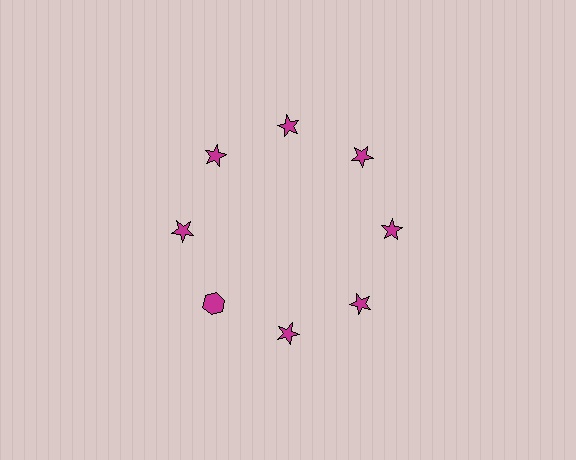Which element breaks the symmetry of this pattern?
The magenta hexagon at roughly the 8 o'clock position breaks the symmetry. All other shapes are magenta stars.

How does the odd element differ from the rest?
It has a different shape: hexagon instead of star.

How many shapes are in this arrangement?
There are 8 shapes arranged in a ring pattern.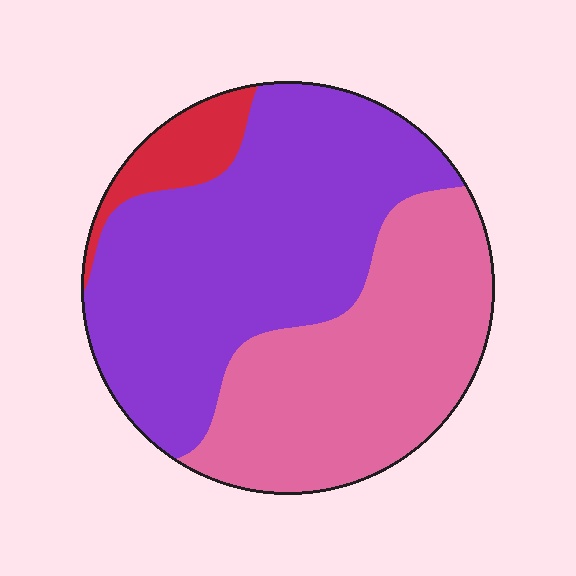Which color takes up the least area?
Red, at roughly 10%.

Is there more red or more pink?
Pink.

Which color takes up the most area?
Purple, at roughly 55%.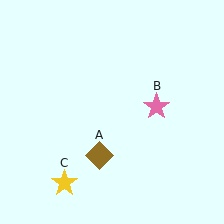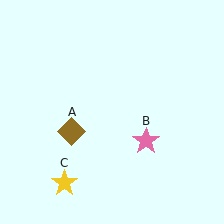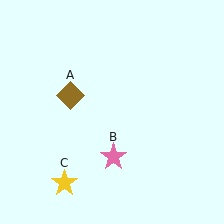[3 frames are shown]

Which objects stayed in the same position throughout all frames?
Yellow star (object C) remained stationary.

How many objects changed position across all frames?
2 objects changed position: brown diamond (object A), pink star (object B).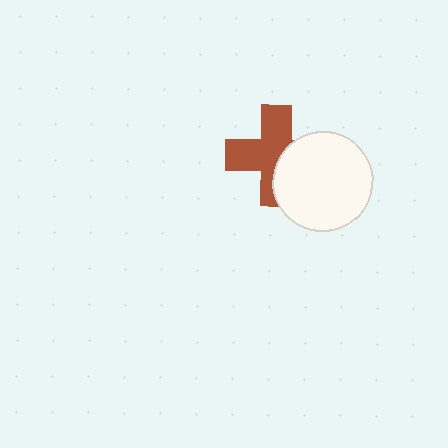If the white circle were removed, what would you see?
You would see the complete brown cross.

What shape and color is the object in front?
The object in front is a white circle.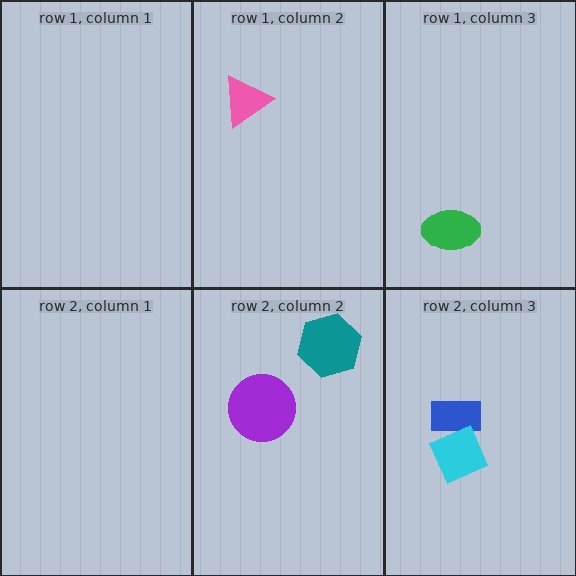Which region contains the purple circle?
The row 2, column 2 region.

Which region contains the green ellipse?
The row 1, column 3 region.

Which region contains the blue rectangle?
The row 2, column 3 region.